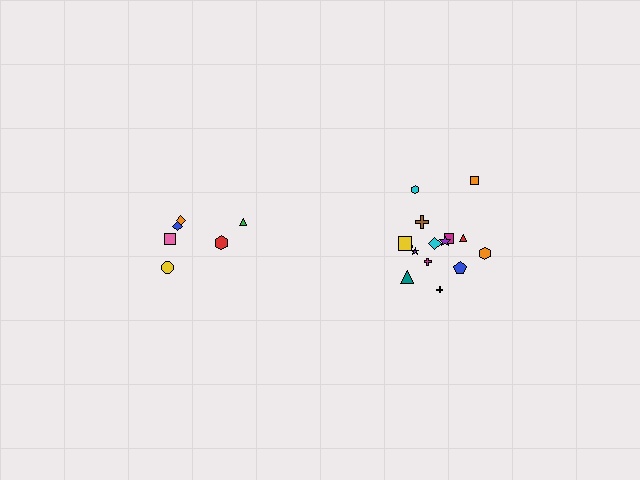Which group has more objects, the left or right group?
The right group.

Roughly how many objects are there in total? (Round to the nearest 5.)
Roughly 20 objects in total.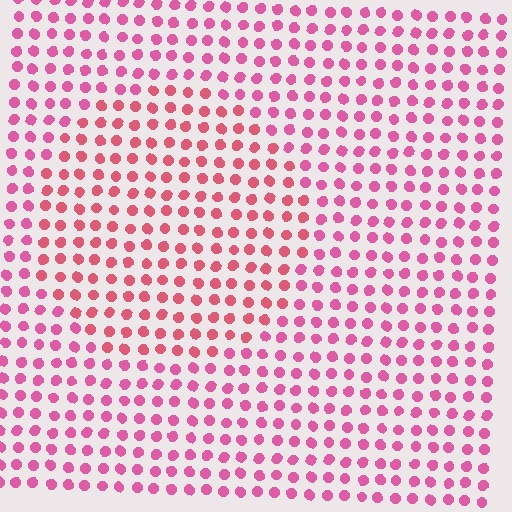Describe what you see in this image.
The image is filled with small pink elements in a uniform arrangement. A circle-shaped region is visible where the elements are tinted to a slightly different hue, forming a subtle color boundary.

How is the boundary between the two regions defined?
The boundary is defined purely by a slight shift in hue (about 22 degrees). Spacing, size, and orientation are identical on both sides.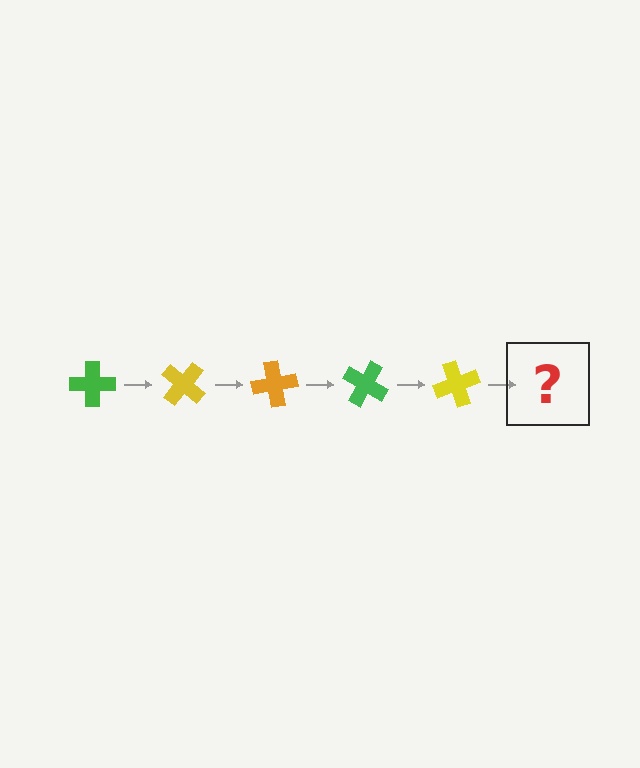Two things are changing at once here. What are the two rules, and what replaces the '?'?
The two rules are that it rotates 40 degrees each step and the color cycles through green, yellow, and orange. The '?' should be an orange cross, rotated 200 degrees from the start.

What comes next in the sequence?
The next element should be an orange cross, rotated 200 degrees from the start.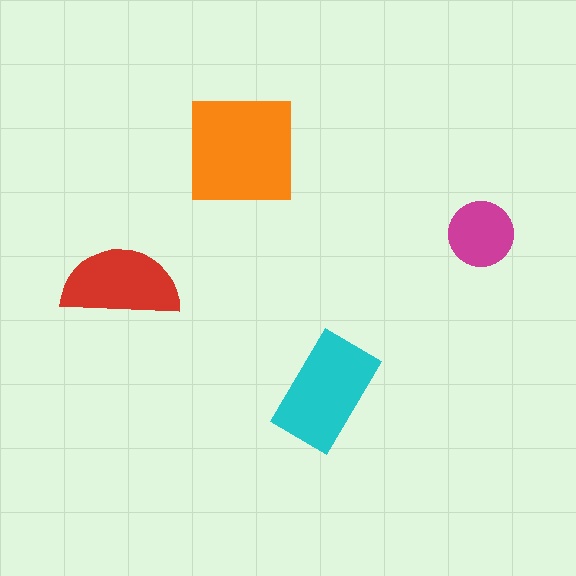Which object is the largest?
The orange square.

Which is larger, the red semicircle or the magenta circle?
The red semicircle.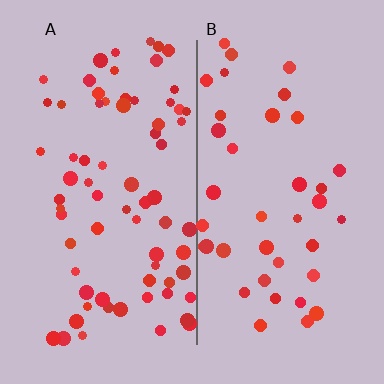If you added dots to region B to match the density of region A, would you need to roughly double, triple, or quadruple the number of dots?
Approximately double.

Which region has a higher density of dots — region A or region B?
A (the left).